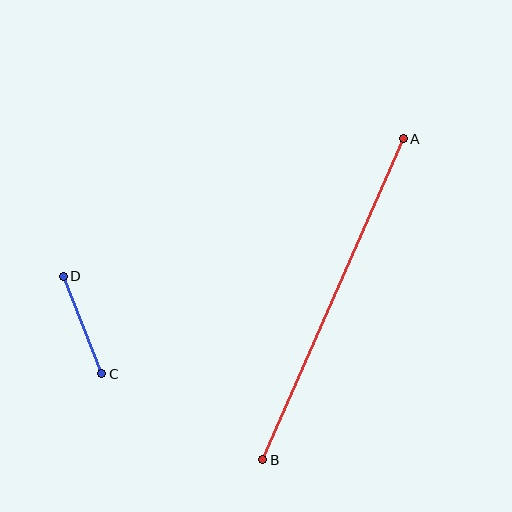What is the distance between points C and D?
The distance is approximately 105 pixels.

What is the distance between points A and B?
The distance is approximately 351 pixels.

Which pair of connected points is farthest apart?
Points A and B are farthest apart.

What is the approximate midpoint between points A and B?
The midpoint is at approximately (333, 299) pixels.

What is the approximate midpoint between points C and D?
The midpoint is at approximately (82, 325) pixels.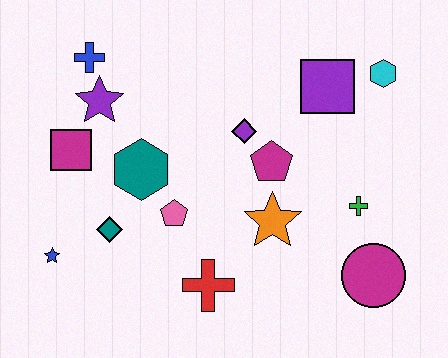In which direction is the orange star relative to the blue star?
The orange star is to the right of the blue star.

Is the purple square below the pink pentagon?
No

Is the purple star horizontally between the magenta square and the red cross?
Yes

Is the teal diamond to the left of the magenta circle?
Yes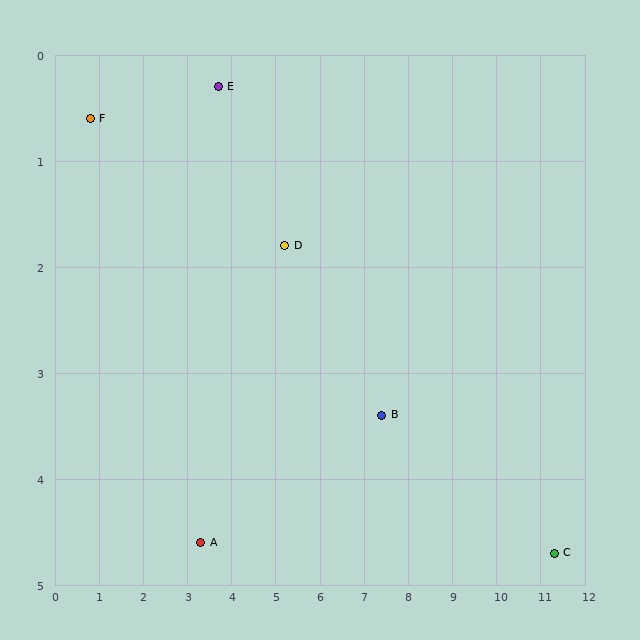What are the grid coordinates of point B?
Point B is at approximately (7.4, 3.4).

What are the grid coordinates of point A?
Point A is at approximately (3.3, 4.6).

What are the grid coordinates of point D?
Point D is at approximately (5.2, 1.8).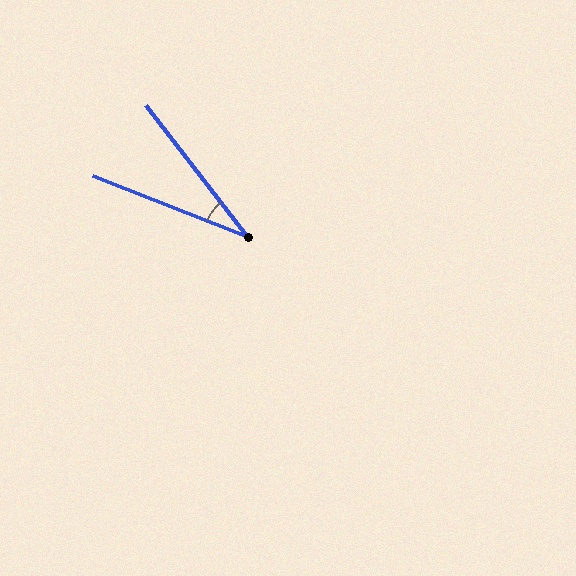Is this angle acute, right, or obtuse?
It is acute.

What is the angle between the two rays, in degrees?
Approximately 31 degrees.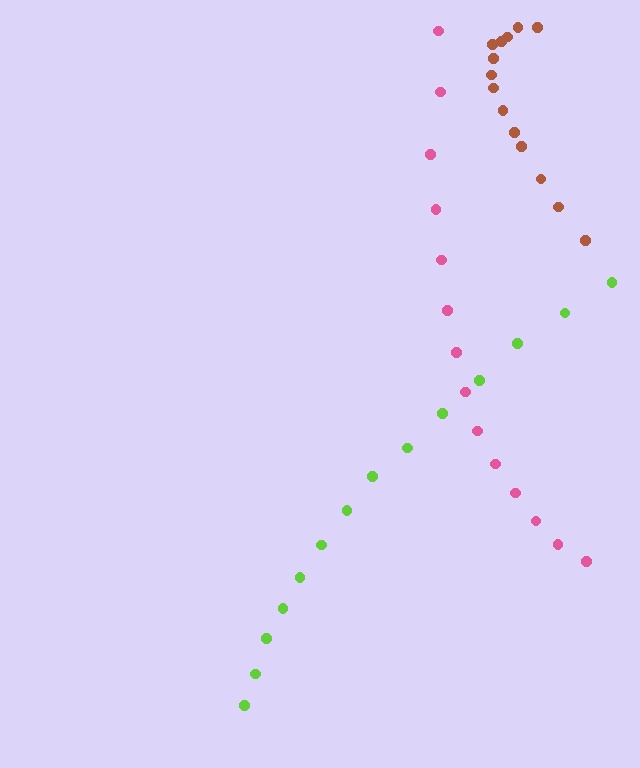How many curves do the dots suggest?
There are 3 distinct paths.